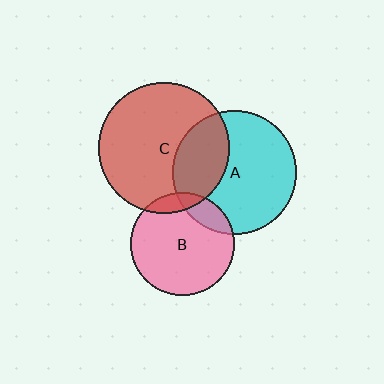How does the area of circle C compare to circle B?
Approximately 1.6 times.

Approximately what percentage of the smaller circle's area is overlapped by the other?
Approximately 30%.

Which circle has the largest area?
Circle C (red).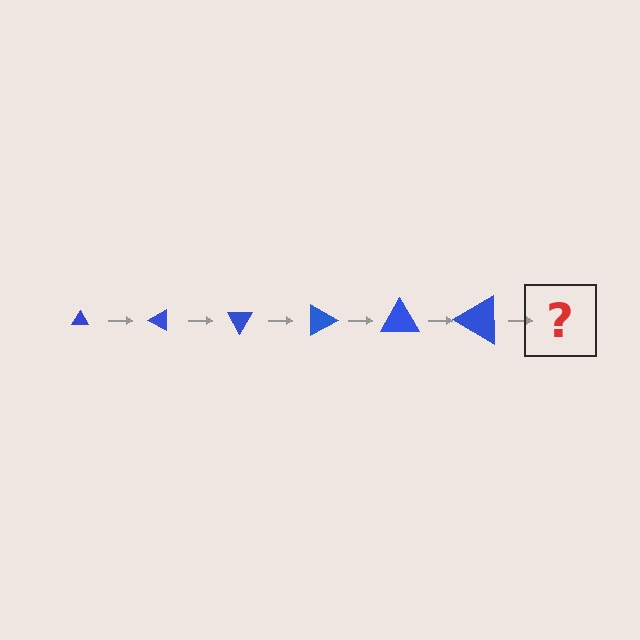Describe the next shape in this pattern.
It should be a triangle, larger than the previous one and rotated 180 degrees from the start.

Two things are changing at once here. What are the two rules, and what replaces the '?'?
The two rules are that the triangle grows larger each step and it rotates 30 degrees each step. The '?' should be a triangle, larger than the previous one and rotated 180 degrees from the start.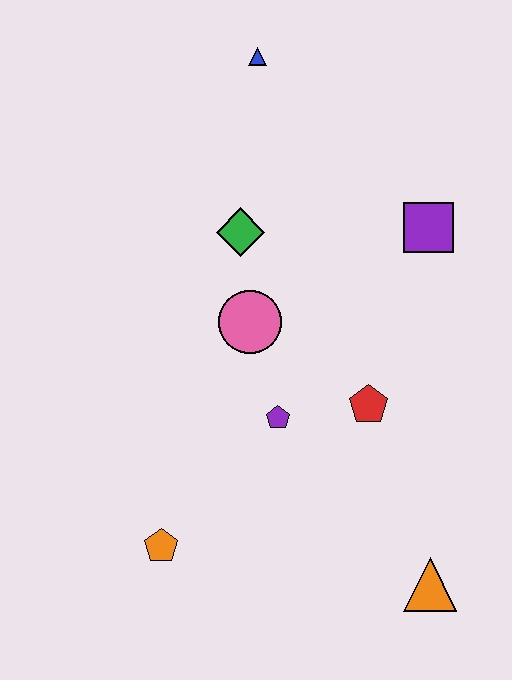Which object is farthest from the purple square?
The orange pentagon is farthest from the purple square.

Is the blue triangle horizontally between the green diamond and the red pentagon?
Yes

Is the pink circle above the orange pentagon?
Yes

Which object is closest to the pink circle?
The green diamond is closest to the pink circle.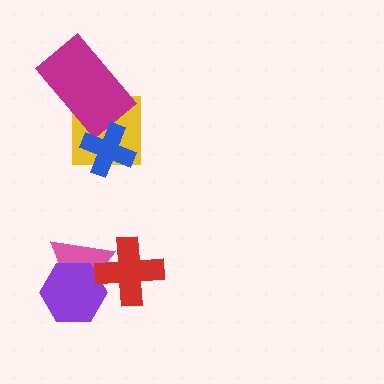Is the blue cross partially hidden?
No, no other shape covers it.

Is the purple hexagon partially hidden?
Yes, it is partially covered by another shape.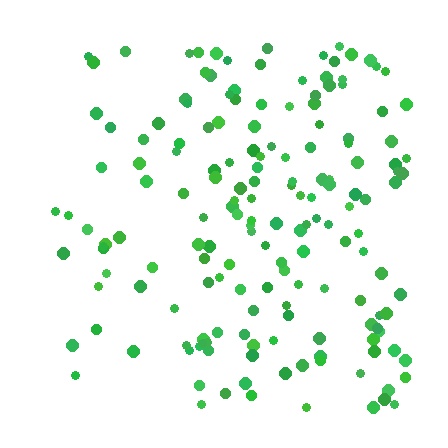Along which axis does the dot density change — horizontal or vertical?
Horizontal.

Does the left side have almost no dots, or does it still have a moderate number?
Still a moderate number, just noticeably fewer than the right.